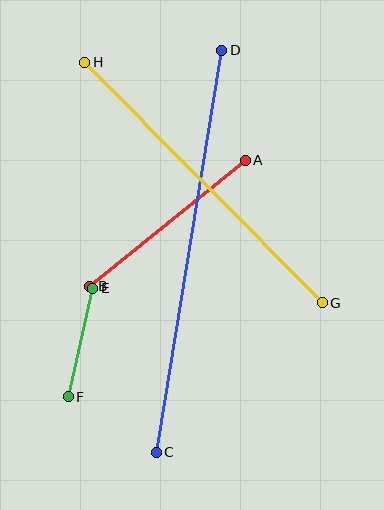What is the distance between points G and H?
The distance is approximately 338 pixels.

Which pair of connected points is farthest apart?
Points C and D are farthest apart.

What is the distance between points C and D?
The distance is approximately 407 pixels.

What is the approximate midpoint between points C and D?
The midpoint is at approximately (189, 251) pixels.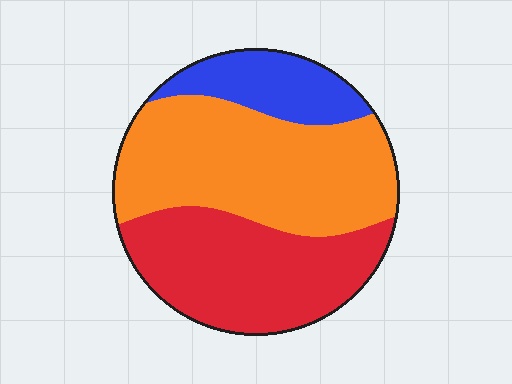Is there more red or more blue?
Red.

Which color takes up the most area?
Orange, at roughly 45%.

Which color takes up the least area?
Blue, at roughly 15%.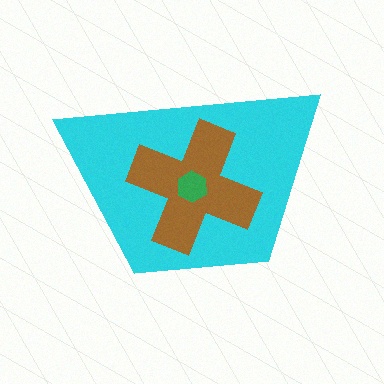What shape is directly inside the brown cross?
The green hexagon.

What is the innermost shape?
The green hexagon.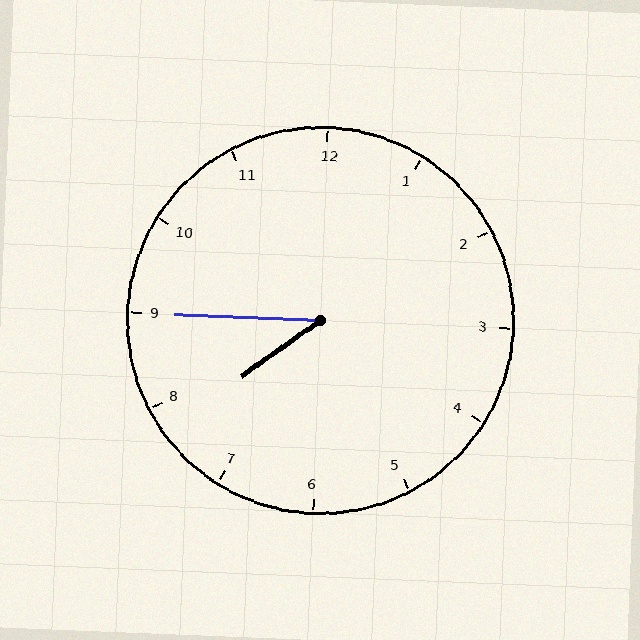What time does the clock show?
7:45.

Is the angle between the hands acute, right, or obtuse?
It is acute.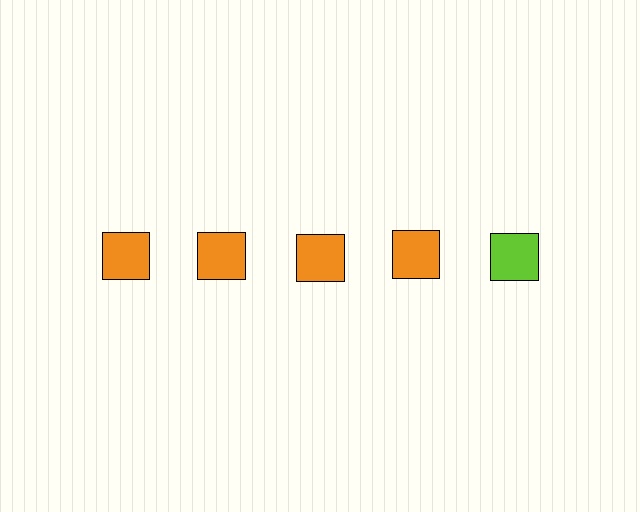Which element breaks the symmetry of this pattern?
The lime square in the top row, rightmost column breaks the symmetry. All other shapes are orange squares.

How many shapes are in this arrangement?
There are 5 shapes arranged in a grid pattern.